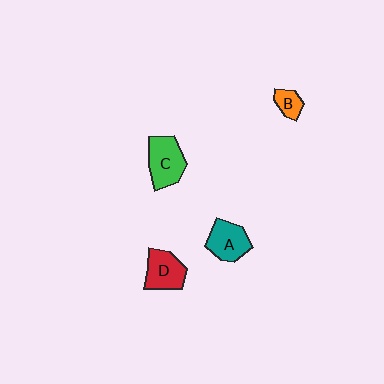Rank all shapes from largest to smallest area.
From largest to smallest: C (green), D (red), A (teal), B (orange).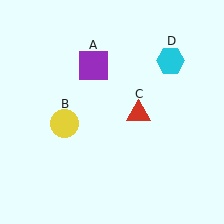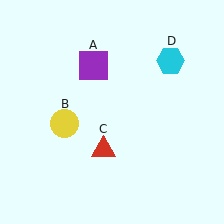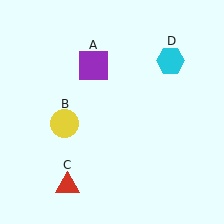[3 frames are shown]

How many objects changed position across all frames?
1 object changed position: red triangle (object C).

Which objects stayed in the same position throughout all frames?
Purple square (object A) and yellow circle (object B) and cyan hexagon (object D) remained stationary.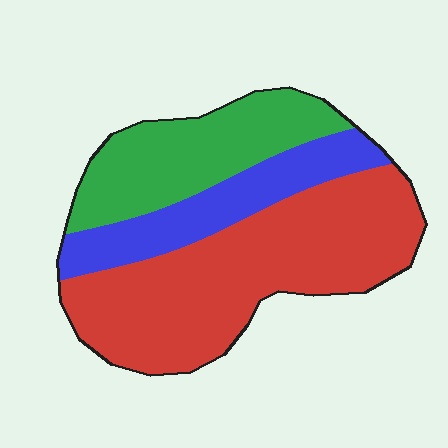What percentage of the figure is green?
Green covers about 25% of the figure.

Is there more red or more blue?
Red.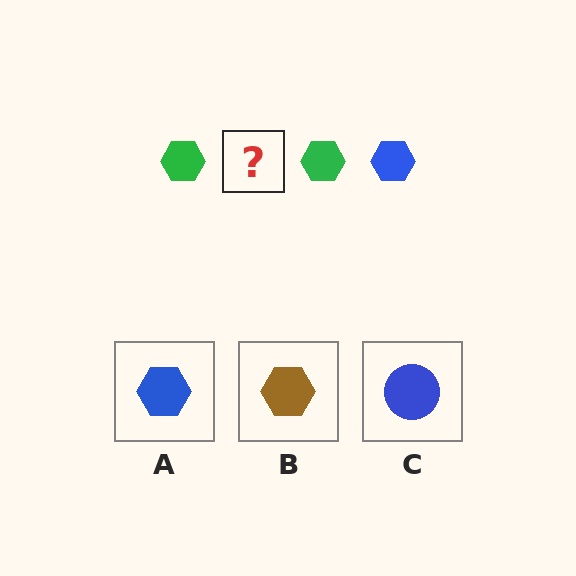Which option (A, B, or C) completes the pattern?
A.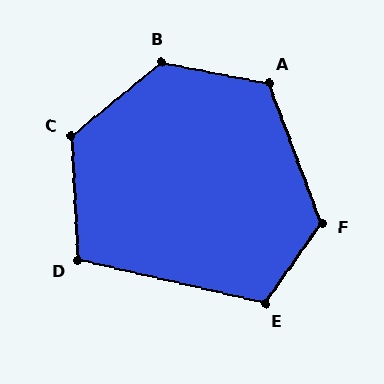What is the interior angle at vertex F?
Approximately 124 degrees (obtuse).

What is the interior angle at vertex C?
Approximately 126 degrees (obtuse).